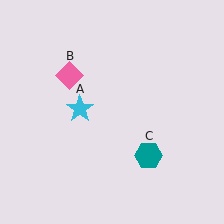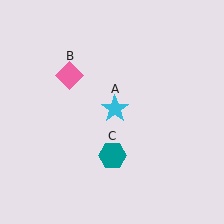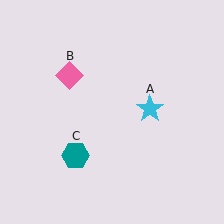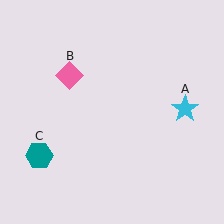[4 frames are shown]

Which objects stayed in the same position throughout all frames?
Pink diamond (object B) remained stationary.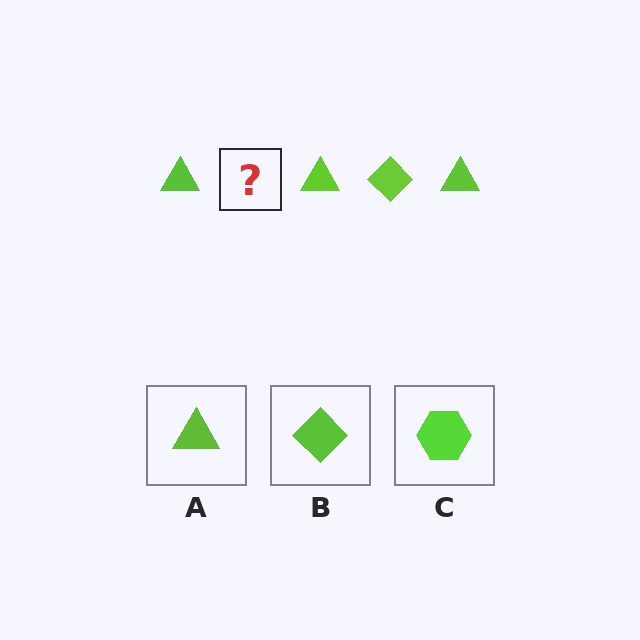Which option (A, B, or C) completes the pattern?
B.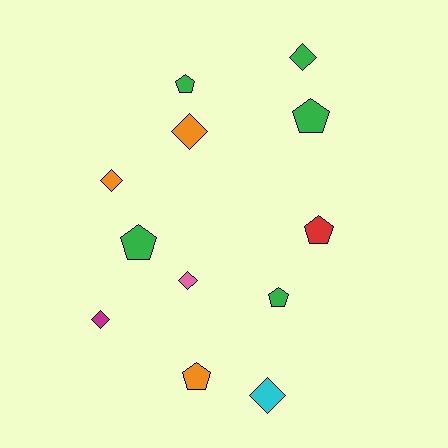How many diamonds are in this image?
There are 6 diamonds.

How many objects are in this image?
There are 12 objects.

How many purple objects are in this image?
There are no purple objects.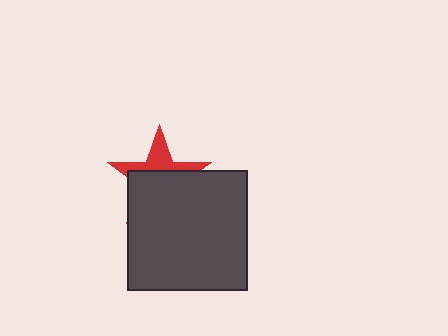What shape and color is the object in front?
The object in front is a dark gray rectangle.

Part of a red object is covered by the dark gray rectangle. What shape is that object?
It is a star.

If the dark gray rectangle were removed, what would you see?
You would see the complete red star.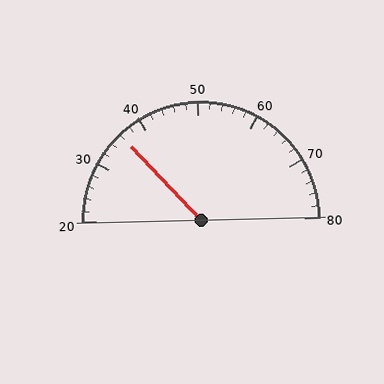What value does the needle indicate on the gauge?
The needle indicates approximately 36.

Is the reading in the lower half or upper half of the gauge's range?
The reading is in the lower half of the range (20 to 80).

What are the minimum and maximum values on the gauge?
The gauge ranges from 20 to 80.